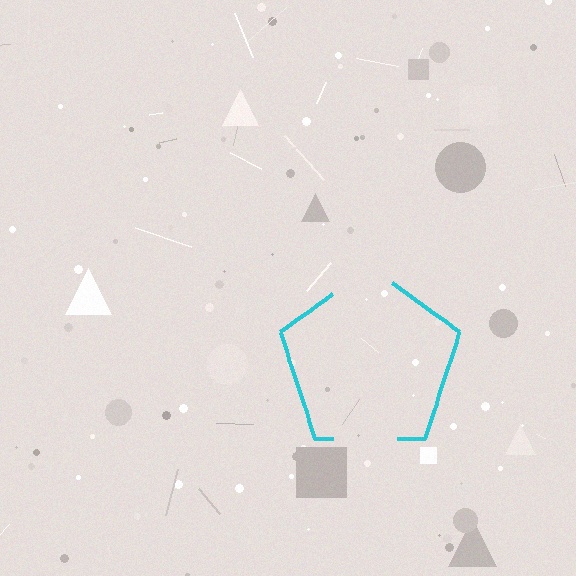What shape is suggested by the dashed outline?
The dashed outline suggests a pentagon.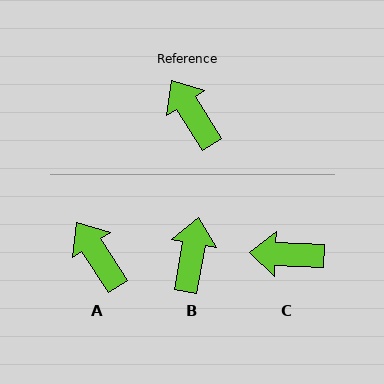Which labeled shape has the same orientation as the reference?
A.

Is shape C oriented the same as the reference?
No, it is off by about 55 degrees.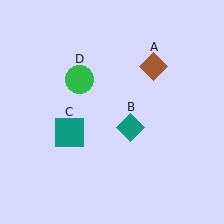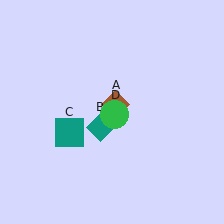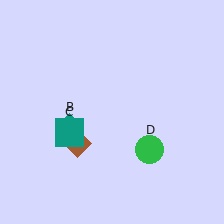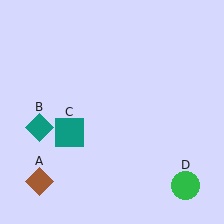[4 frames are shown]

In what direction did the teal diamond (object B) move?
The teal diamond (object B) moved left.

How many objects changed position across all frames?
3 objects changed position: brown diamond (object A), teal diamond (object B), green circle (object D).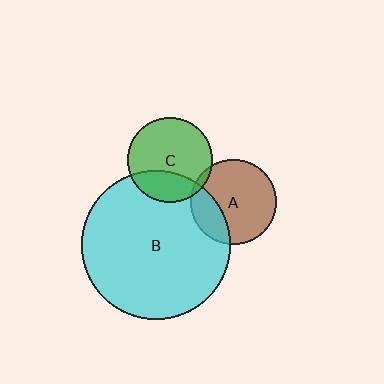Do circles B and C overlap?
Yes.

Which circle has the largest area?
Circle B (cyan).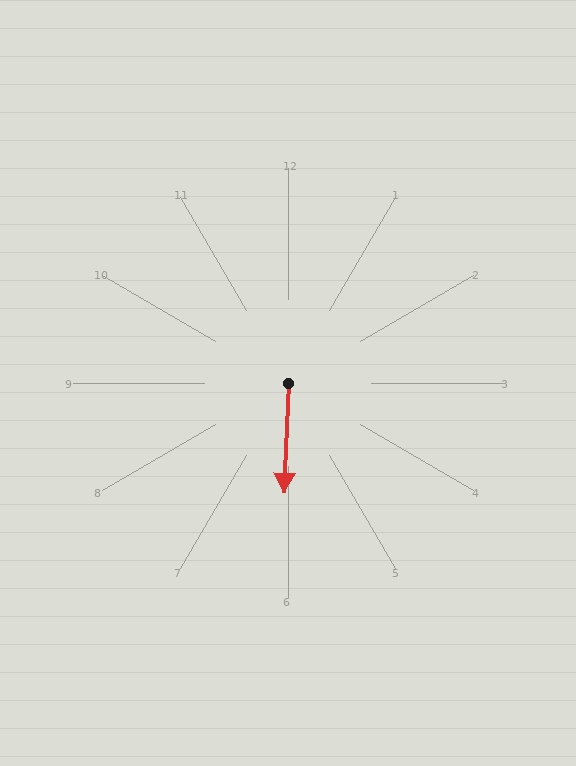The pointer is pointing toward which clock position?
Roughly 6 o'clock.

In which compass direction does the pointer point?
South.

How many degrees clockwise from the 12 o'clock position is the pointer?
Approximately 182 degrees.